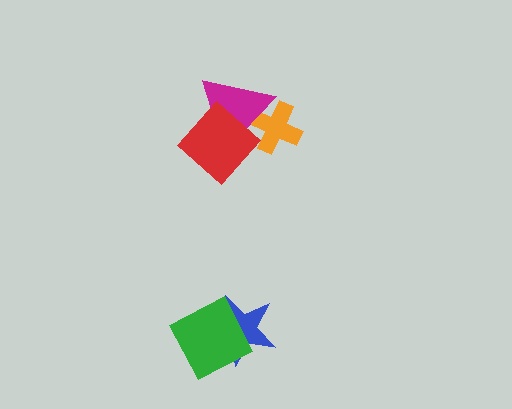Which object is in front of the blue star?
The green square is in front of the blue star.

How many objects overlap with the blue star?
1 object overlaps with the blue star.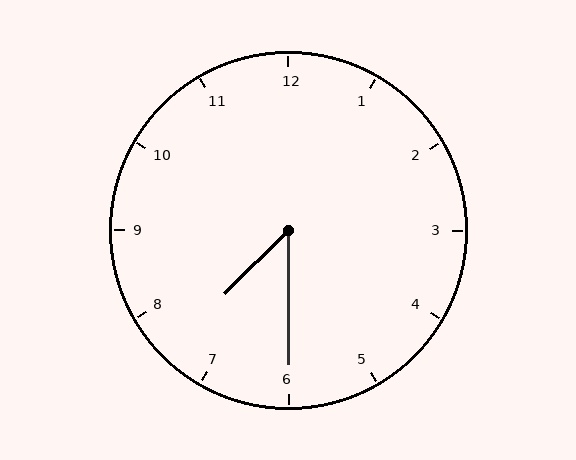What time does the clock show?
7:30.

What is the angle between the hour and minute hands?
Approximately 45 degrees.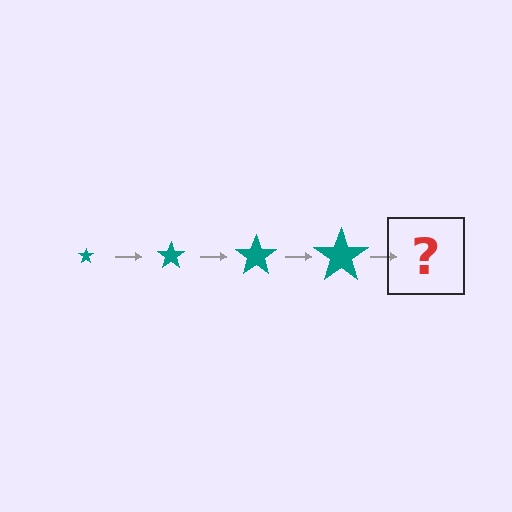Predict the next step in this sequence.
The next step is a teal star, larger than the previous one.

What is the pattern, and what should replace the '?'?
The pattern is that the star gets progressively larger each step. The '?' should be a teal star, larger than the previous one.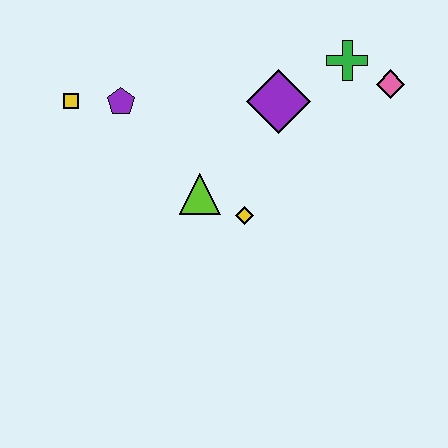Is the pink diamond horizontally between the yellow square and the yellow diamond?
No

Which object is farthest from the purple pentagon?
The pink diamond is farthest from the purple pentagon.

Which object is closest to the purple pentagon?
The yellow square is closest to the purple pentagon.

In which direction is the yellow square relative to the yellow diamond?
The yellow square is to the left of the yellow diamond.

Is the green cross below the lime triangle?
No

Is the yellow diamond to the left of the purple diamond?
Yes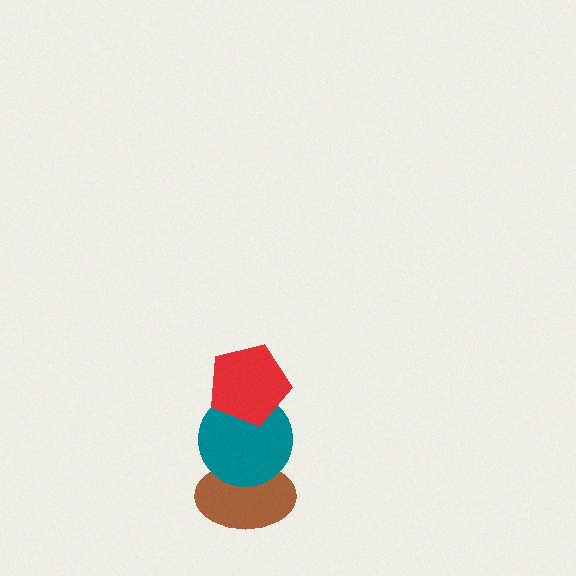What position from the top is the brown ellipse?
The brown ellipse is 3rd from the top.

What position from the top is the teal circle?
The teal circle is 2nd from the top.